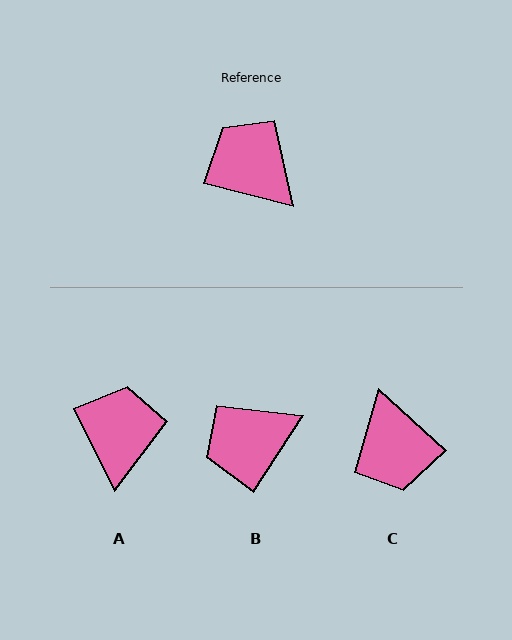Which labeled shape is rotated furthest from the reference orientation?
C, about 152 degrees away.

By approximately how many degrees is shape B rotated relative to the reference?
Approximately 71 degrees counter-clockwise.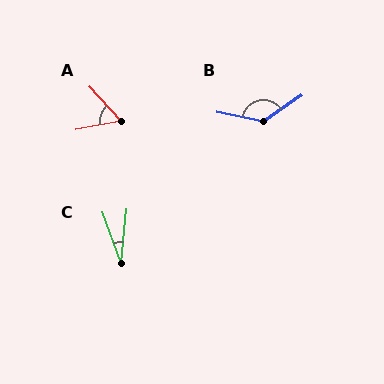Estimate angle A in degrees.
Approximately 58 degrees.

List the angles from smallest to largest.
C (26°), A (58°), B (134°).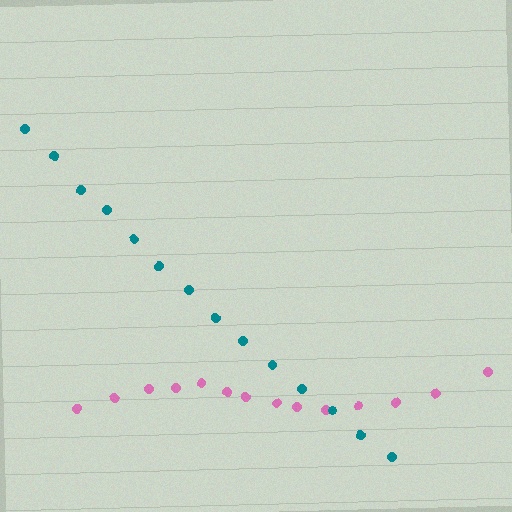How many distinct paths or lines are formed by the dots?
There are 2 distinct paths.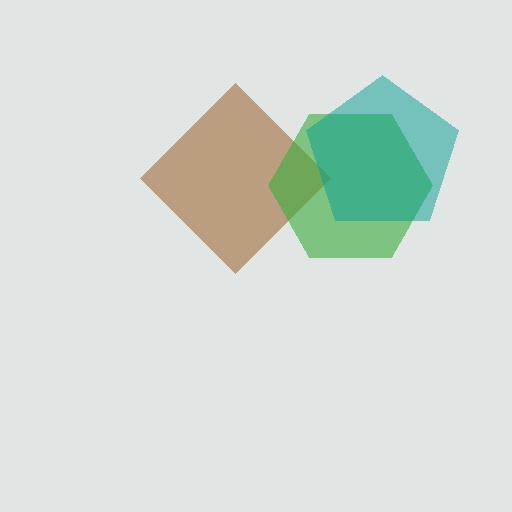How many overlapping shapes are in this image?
There are 3 overlapping shapes in the image.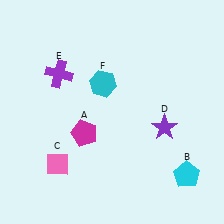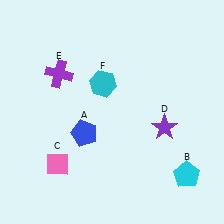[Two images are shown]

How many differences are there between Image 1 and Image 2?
There is 1 difference between the two images.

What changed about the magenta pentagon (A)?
In Image 1, A is magenta. In Image 2, it changed to blue.